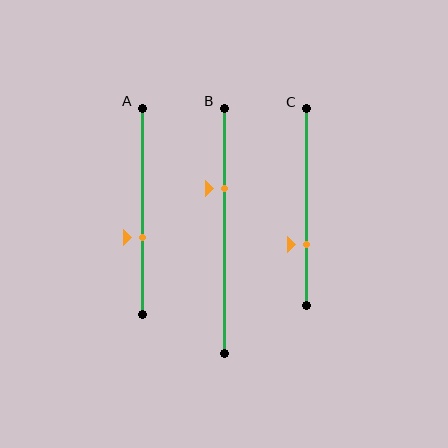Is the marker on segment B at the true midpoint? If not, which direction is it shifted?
No, the marker on segment B is shifted upward by about 17% of the segment length.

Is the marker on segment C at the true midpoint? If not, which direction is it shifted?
No, the marker on segment C is shifted downward by about 19% of the segment length.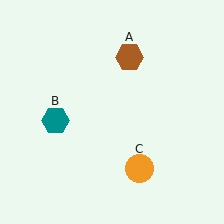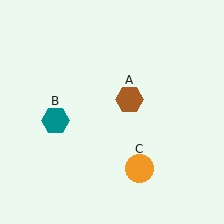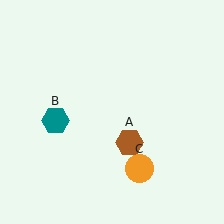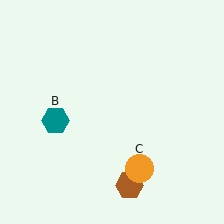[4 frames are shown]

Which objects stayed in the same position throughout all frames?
Teal hexagon (object B) and orange circle (object C) remained stationary.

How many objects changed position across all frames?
1 object changed position: brown hexagon (object A).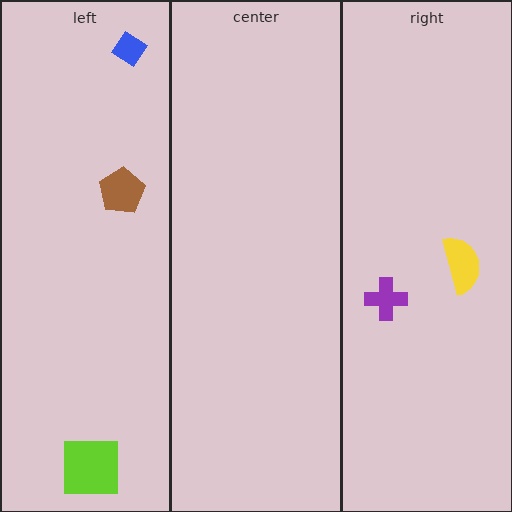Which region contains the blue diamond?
The left region.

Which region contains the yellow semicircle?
The right region.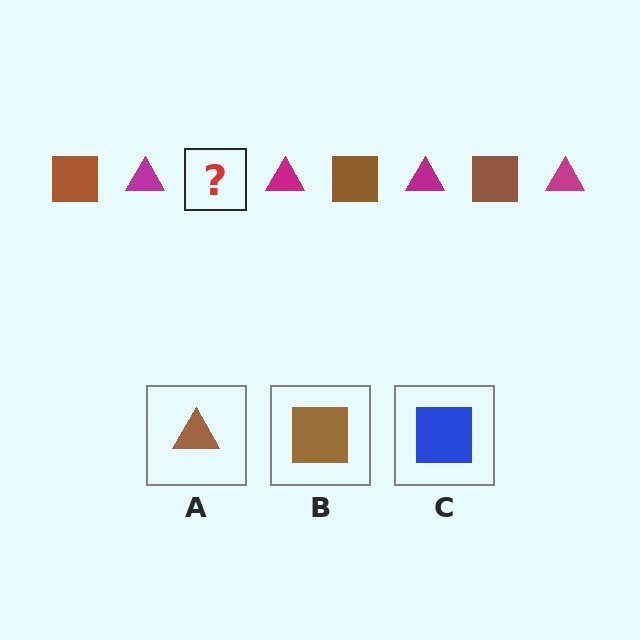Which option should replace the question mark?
Option B.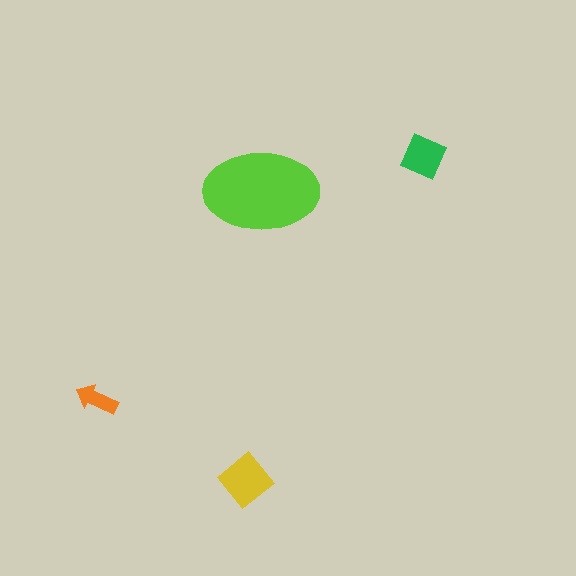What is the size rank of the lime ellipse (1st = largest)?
1st.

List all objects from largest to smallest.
The lime ellipse, the yellow diamond, the green diamond, the orange arrow.